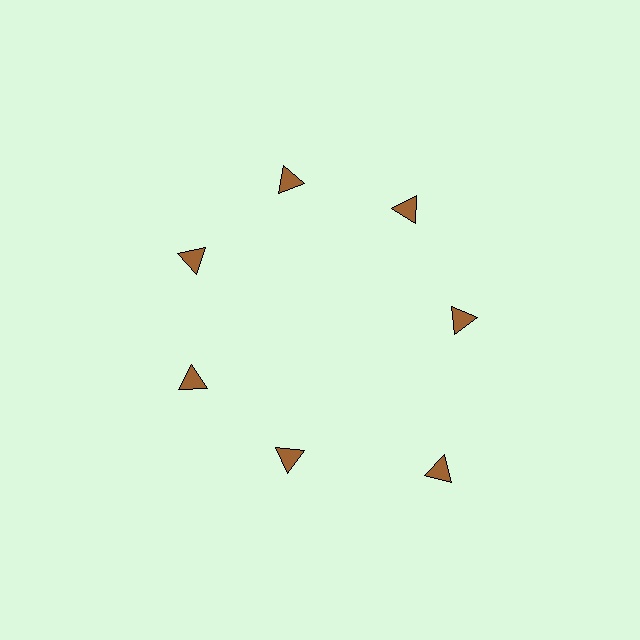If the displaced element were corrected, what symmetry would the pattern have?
It would have 7-fold rotational symmetry — the pattern would map onto itself every 51 degrees.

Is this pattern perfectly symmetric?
No. The 7 brown triangles are arranged in a ring, but one element near the 5 o'clock position is pushed outward from the center, breaking the 7-fold rotational symmetry.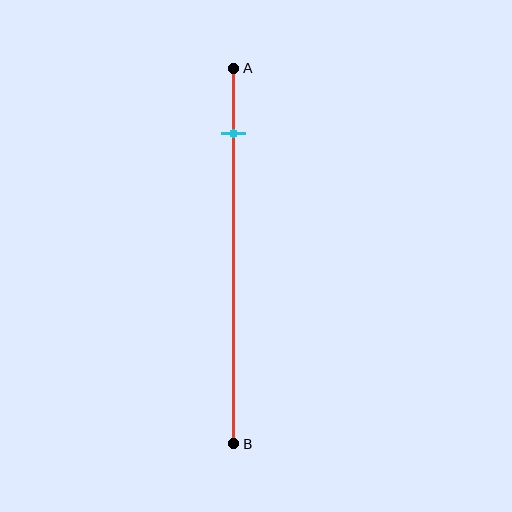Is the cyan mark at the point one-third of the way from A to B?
No, the mark is at about 15% from A, not at the 33% one-third point.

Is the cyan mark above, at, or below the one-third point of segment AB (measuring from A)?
The cyan mark is above the one-third point of segment AB.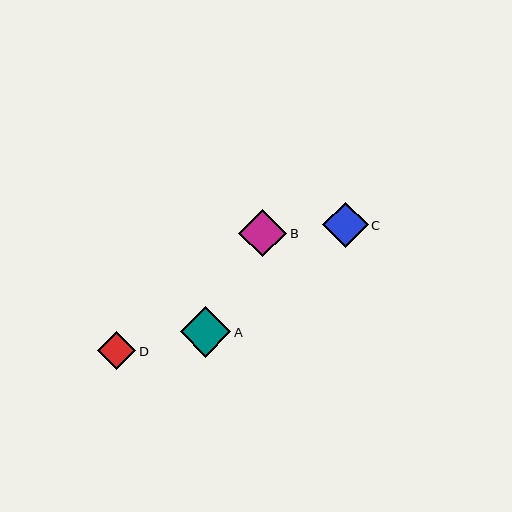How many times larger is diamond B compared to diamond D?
Diamond B is approximately 1.3 times the size of diamond D.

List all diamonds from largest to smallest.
From largest to smallest: A, B, C, D.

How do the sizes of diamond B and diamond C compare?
Diamond B and diamond C are approximately the same size.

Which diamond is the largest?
Diamond A is the largest with a size of approximately 51 pixels.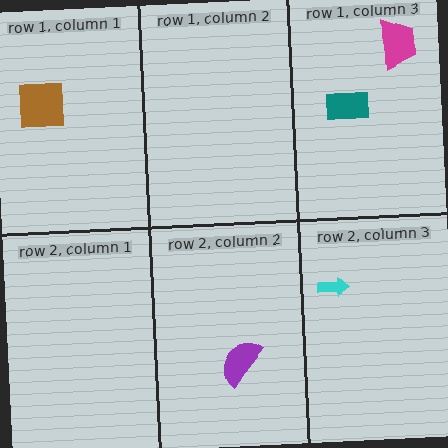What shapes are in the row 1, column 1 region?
The brown square.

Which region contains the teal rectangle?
The row 1, column 3 region.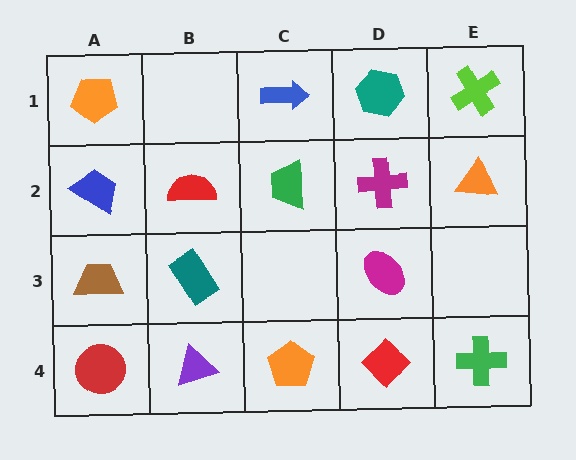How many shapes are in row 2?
5 shapes.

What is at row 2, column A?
A blue trapezoid.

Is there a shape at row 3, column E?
No, that cell is empty.